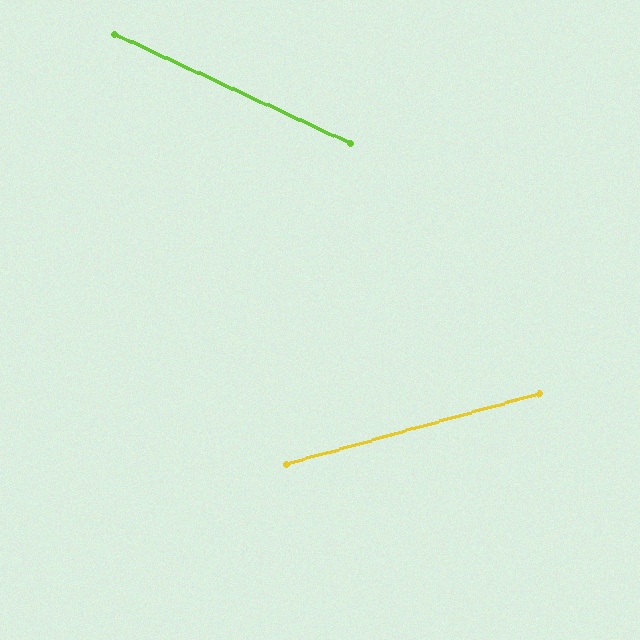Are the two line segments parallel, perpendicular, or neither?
Neither parallel nor perpendicular — they differ by about 41°.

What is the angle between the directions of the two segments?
Approximately 41 degrees.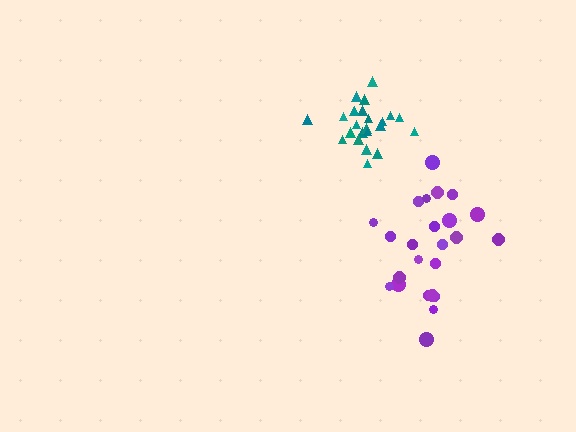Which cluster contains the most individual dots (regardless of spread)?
Teal (24).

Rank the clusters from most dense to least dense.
teal, purple.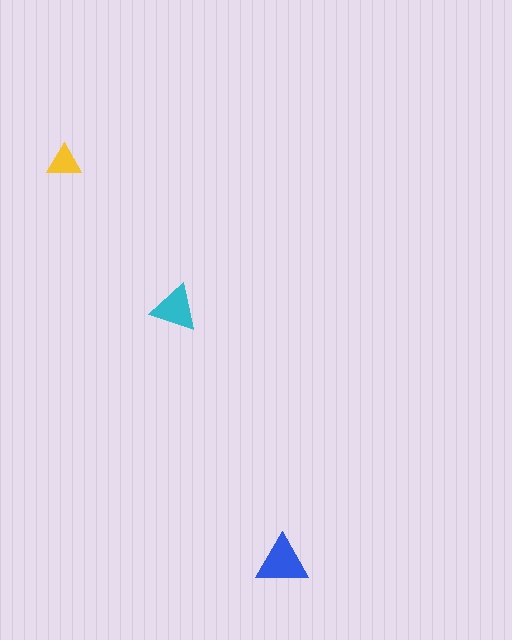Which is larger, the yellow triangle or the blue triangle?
The blue one.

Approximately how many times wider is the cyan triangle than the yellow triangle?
About 1.5 times wider.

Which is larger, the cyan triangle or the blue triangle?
The blue one.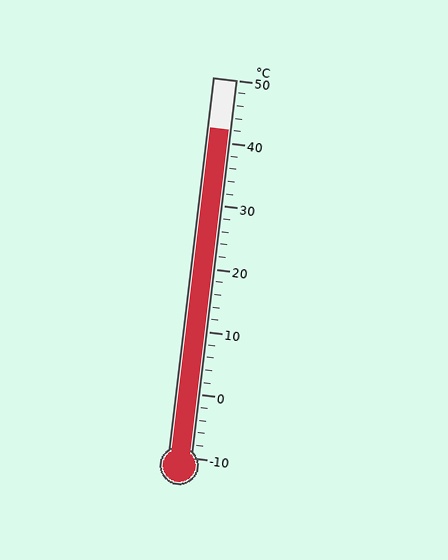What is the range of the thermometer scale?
The thermometer scale ranges from -10°C to 50°C.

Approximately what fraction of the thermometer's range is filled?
The thermometer is filled to approximately 85% of its range.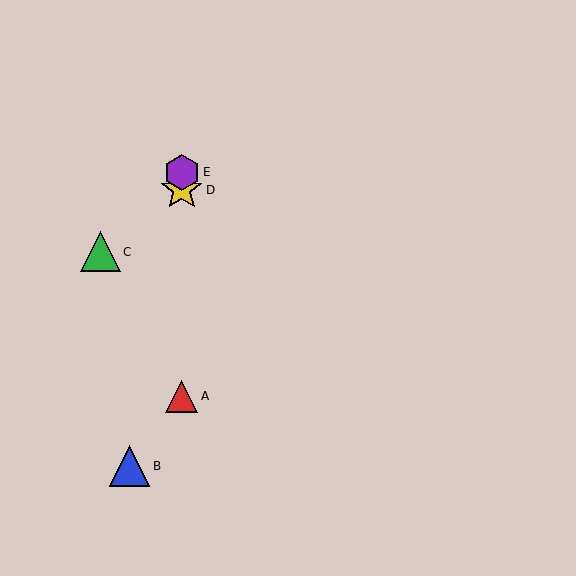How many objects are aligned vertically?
3 objects (A, D, E) are aligned vertically.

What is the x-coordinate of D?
Object D is at x≈182.